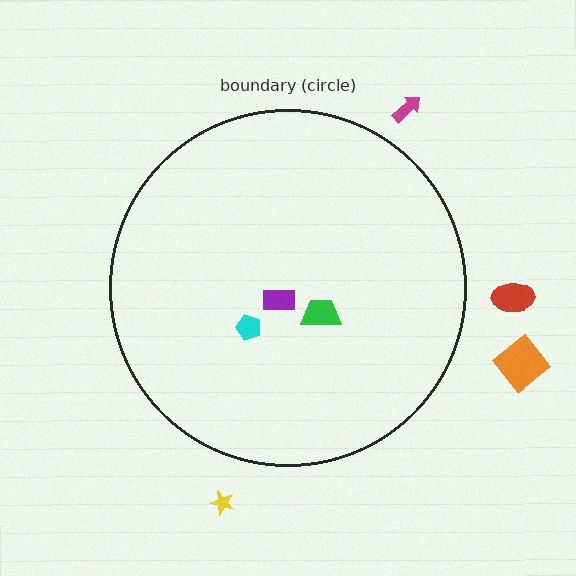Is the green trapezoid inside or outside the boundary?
Inside.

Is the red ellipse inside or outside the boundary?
Outside.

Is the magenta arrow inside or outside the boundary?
Outside.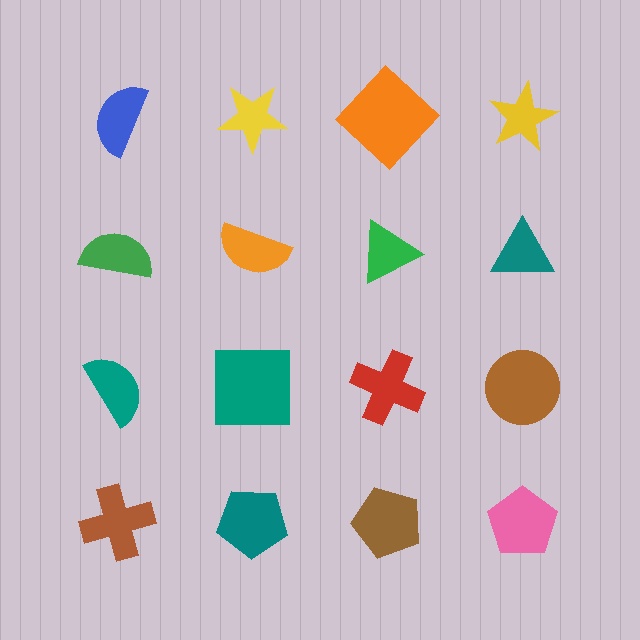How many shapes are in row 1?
4 shapes.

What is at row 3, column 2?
A teal square.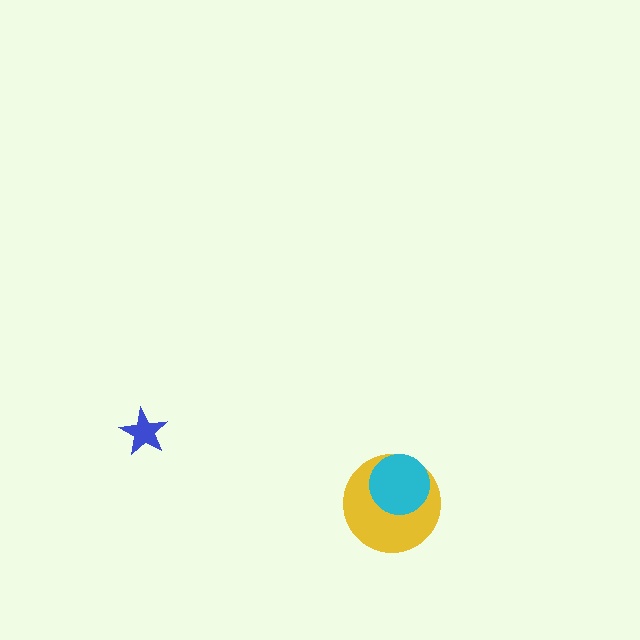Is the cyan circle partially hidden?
No, no other shape covers it.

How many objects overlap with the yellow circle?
1 object overlaps with the yellow circle.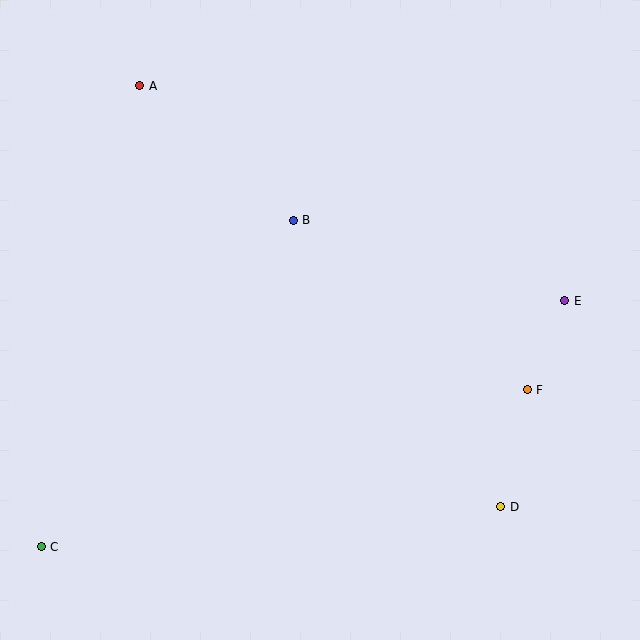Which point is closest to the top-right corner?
Point E is closest to the top-right corner.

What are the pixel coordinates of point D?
Point D is at (501, 507).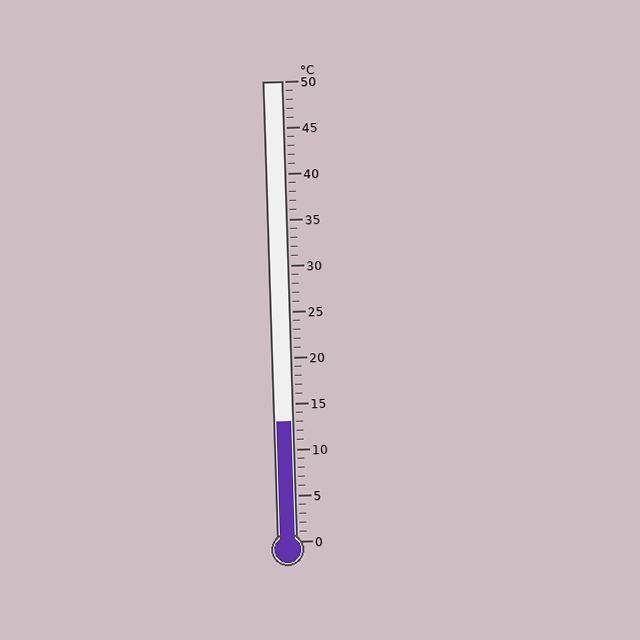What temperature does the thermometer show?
The thermometer shows approximately 13°C.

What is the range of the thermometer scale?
The thermometer scale ranges from 0°C to 50°C.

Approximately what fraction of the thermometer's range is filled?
The thermometer is filled to approximately 25% of its range.